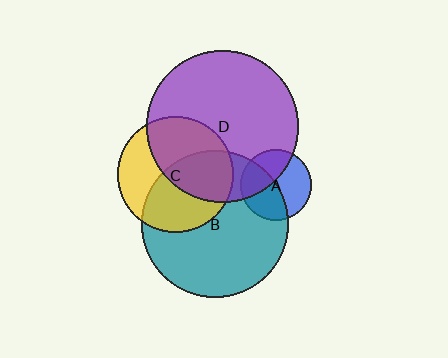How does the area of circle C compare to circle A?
Approximately 2.6 times.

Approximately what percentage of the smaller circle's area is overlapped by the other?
Approximately 40%.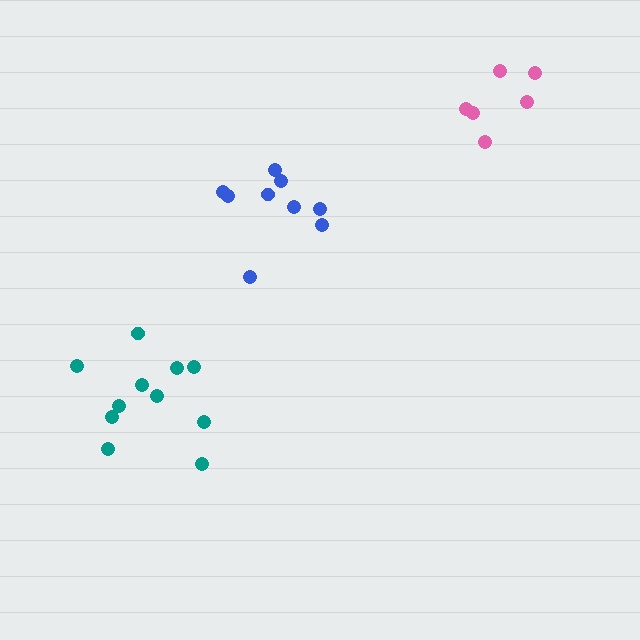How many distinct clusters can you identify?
There are 3 distinct clusters.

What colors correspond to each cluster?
The clusters are colored: teal, pink, blue.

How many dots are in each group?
Group 1: 11 dots, Group 2: 6 dots, Group 3: 9 dots (26 total).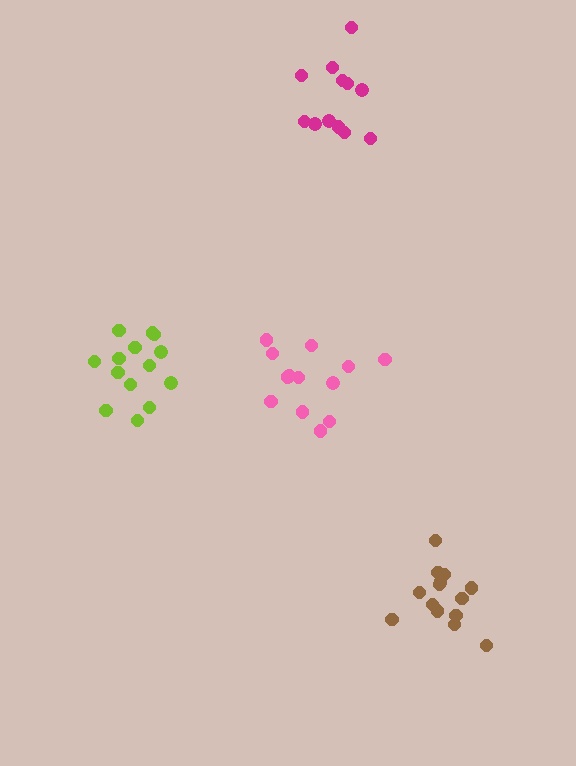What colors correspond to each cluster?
The clusters are colored: magenta, brown, pink, lime.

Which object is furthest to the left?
The lime cluster is leftmost.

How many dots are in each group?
Group 1: 12 dots, Group 2: 14 dots, Group 3: 13 dots, Group 4: 14 dots (53 total).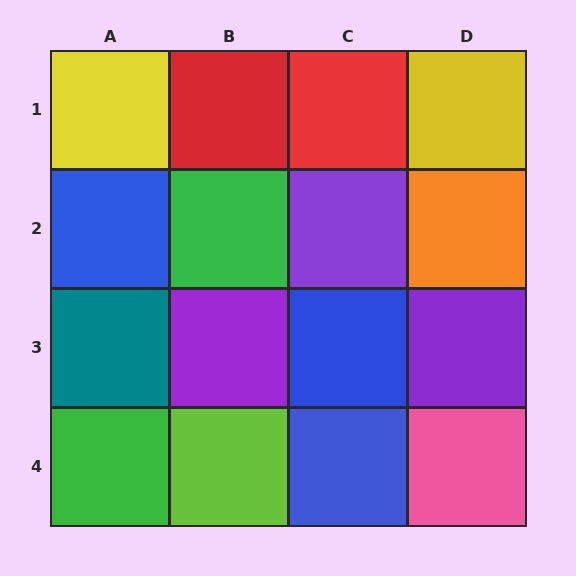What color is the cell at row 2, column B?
Green.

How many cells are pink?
1 cell is pink.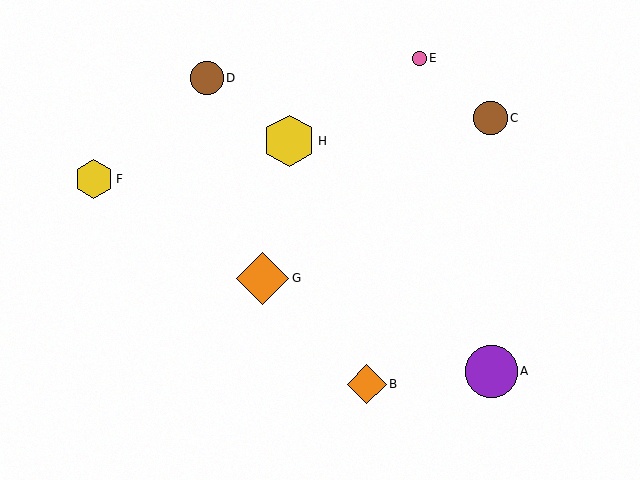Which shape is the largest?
The orange diamond (labeled G) is the largest.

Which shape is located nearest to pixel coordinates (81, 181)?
The yellow hexagon (labeled F) at (94, 179) is nearest to that location.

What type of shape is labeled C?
Shape C is a brown circle.